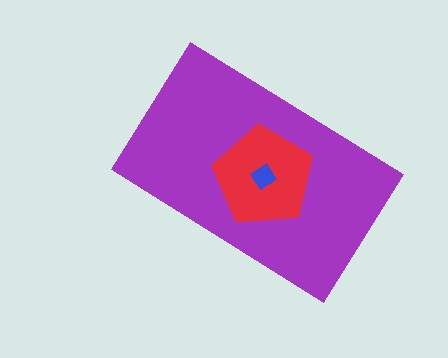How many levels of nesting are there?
3.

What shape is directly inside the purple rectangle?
The red pentagon.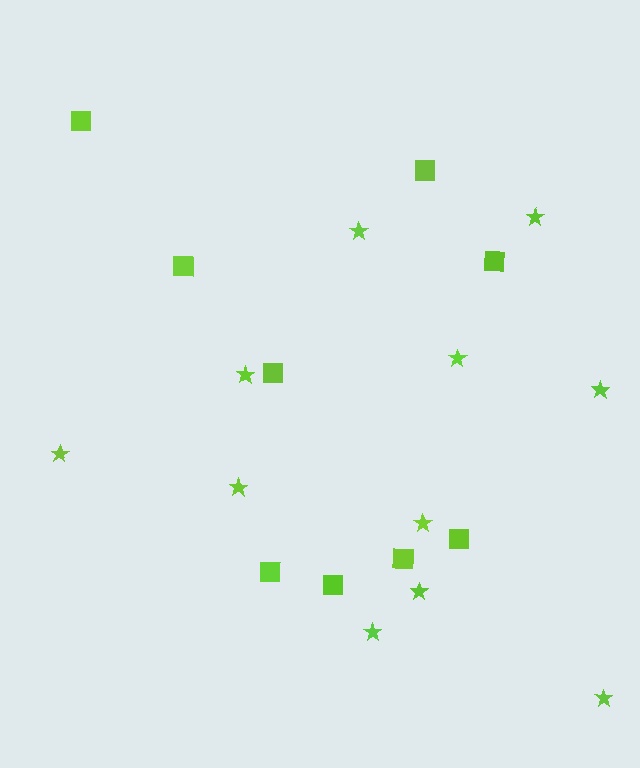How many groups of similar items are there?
There are 2 groups: one group of stars (11) and one group of squares (9).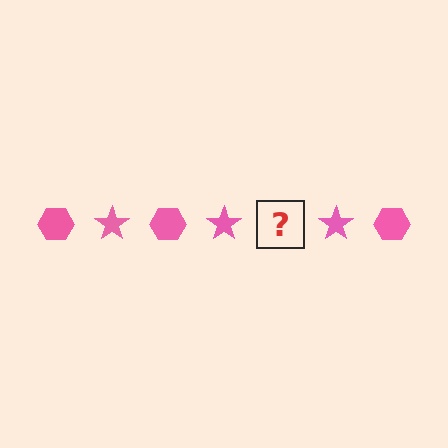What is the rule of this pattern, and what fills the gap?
The rule is that the pattern cycles through hexagon, star shapes in pink. The gap should be filled with a pink hexagon.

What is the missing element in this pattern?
The missing element is a pink hexagon.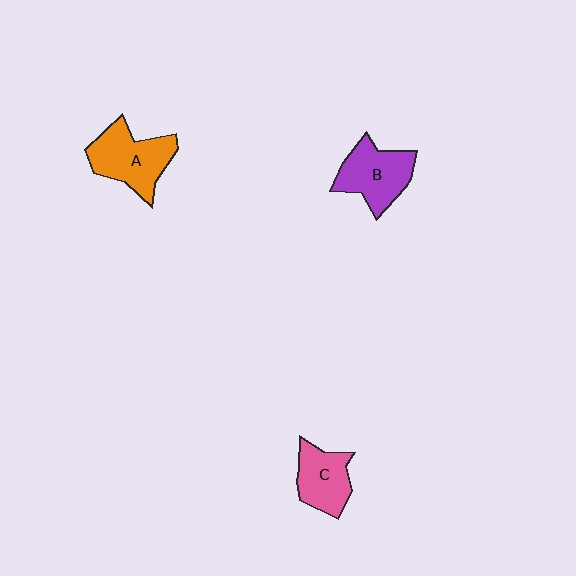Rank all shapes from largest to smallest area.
From largest to smallest: A (orange), B (purple), C (pink).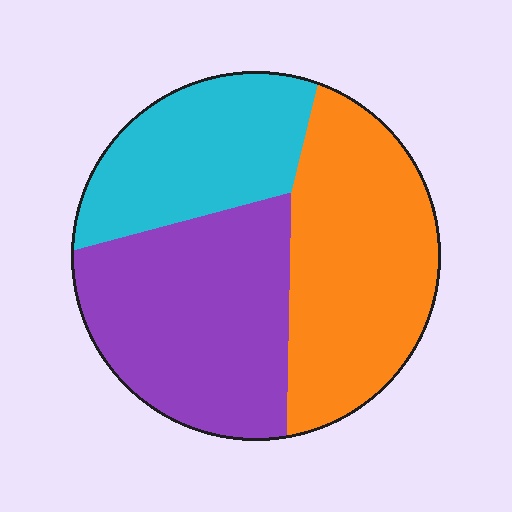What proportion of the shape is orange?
Orange covers 37% of the shape.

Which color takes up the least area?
Cyan, at roughly 25%.